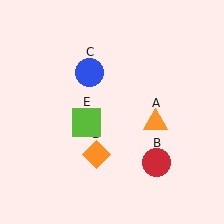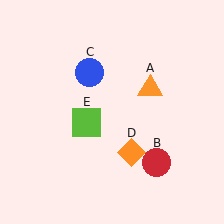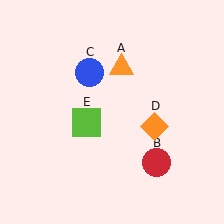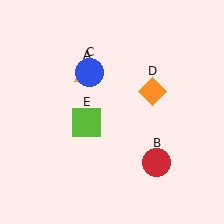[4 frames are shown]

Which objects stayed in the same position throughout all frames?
Red circle (object B) and blue circle (object C) and lime square (object E) remained stationary.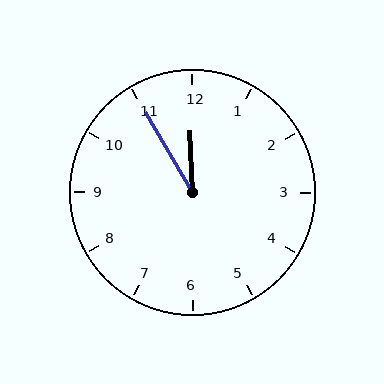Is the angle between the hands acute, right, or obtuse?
It is acute.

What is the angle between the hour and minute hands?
Approximately 28 degrees.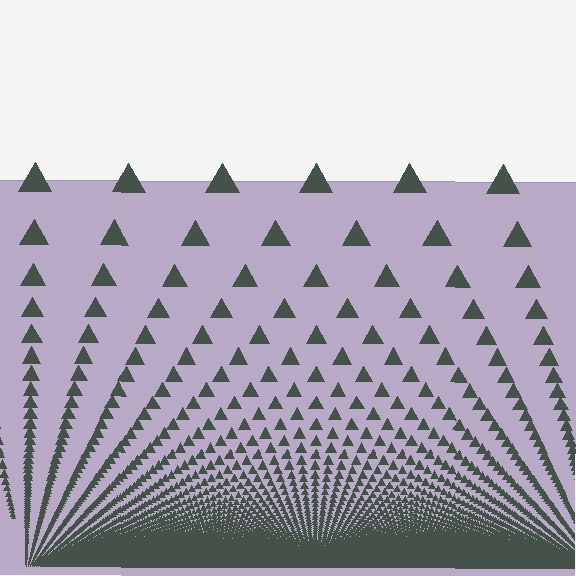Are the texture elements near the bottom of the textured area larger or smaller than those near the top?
Smaller. The gradient is inverted — elements near the bottom are smaller and denser.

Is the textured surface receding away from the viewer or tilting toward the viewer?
The surface appears to tilt toward the viewer. Texture elements get larger and sparser toward the top.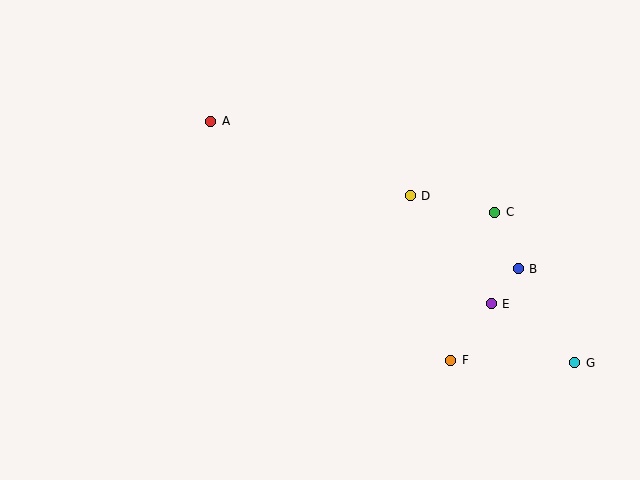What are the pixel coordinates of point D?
Point D is at (410, 196).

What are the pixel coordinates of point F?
Point F is at (451, 360).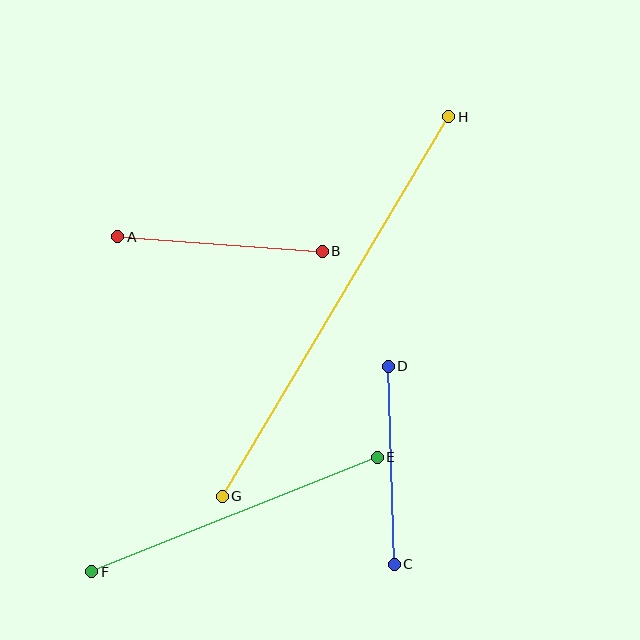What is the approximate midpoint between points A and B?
The midpoint is at approximately (220, 244) pixels.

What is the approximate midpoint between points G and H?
The midpoint is at approximately (336, 306) pixels.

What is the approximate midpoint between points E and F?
The midpoint is at approximately (234, 515) pixels.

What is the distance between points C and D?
The distance is approximately 198 pixels.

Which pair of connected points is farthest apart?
Points G and H are farthest apart.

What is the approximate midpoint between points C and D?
The midpoint is at approximately (391, 465) pixels.